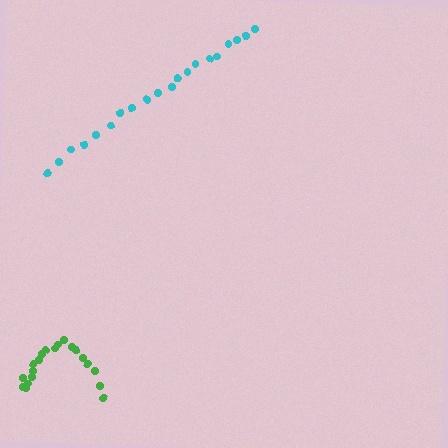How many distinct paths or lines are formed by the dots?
There are 2 distinct paths.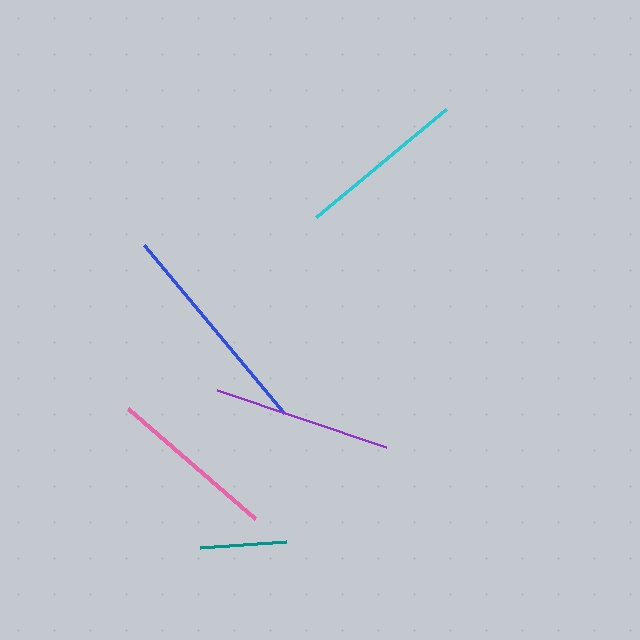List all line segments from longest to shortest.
From longest to shortest: blue, purple, cyan, pink, teal.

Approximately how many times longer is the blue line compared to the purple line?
The blue line is approximately 1.2 times the length of the purple line.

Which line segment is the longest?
The blue line is the longest at approximately 219 pixels.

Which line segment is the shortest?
The teal line is the shortest at approximately 87 pixels.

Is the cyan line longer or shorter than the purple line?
The purple line is longer than the cyan line.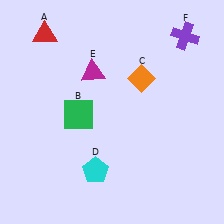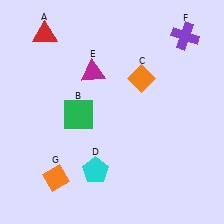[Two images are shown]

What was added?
An orange diamond (G) was added in Image 2.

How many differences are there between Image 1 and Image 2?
There is 1 difference between the two images.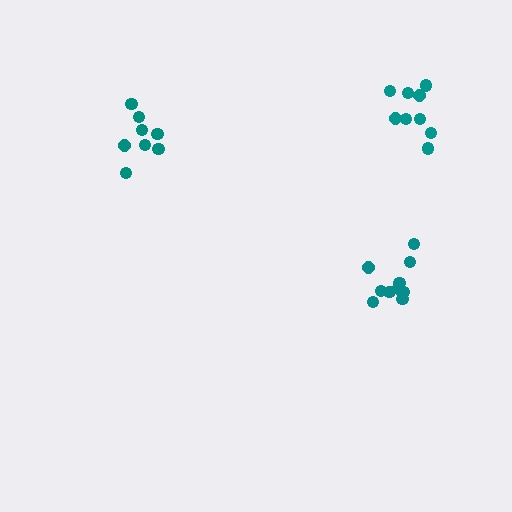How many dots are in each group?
Group 1: 10 dots, Group 2: 8 dots, Group 3: 9 dots (27 total).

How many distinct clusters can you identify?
There are 3 distinct clusters.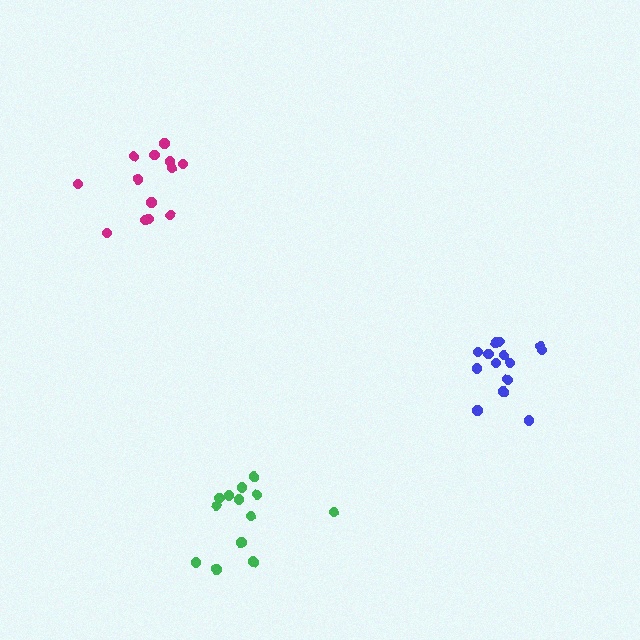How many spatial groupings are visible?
There are 3 spatial groupings.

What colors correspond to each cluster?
The clusters are colored: green, magenta, blue.